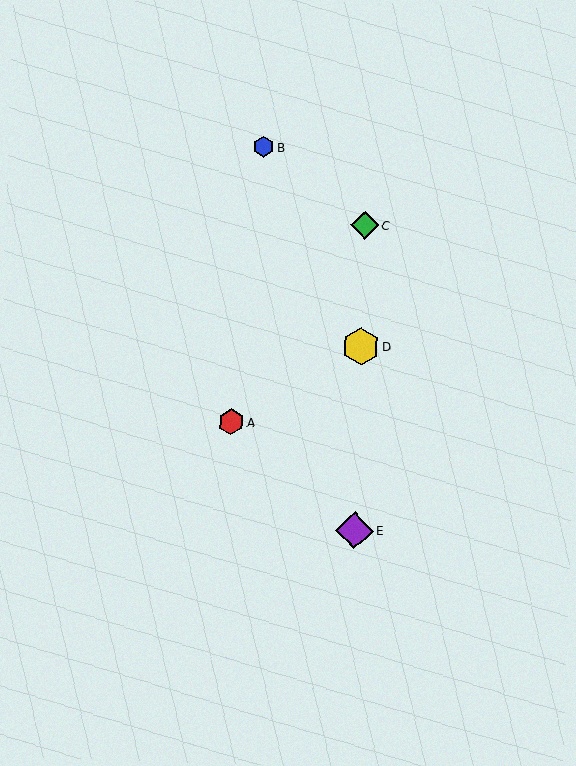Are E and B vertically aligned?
No, E is at x≈354 and B is at x≈264.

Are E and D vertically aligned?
Yes, both are at x≈354.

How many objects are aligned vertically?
3 objects (C, D, E) are aligned vertically.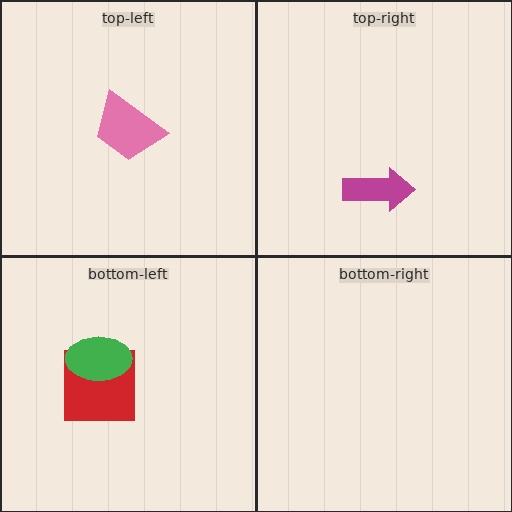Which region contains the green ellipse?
The bottom-left region.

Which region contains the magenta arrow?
The top-right region.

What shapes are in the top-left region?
The pink trapezoid.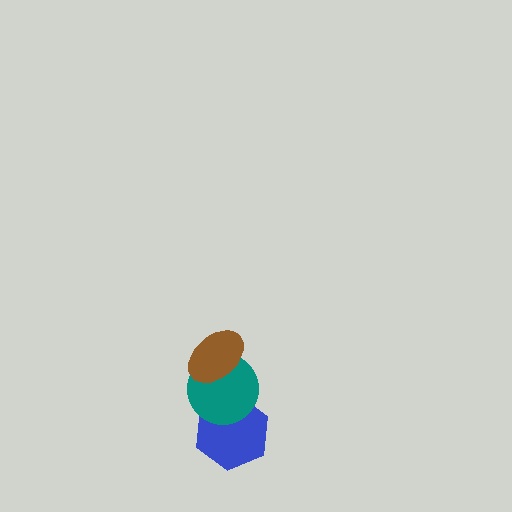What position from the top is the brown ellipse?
The brown ellipse is 1st from the top.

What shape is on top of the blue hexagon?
The teal circle is on top of the blue hexagon.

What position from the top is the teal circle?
The teal circle is 2nd from the top.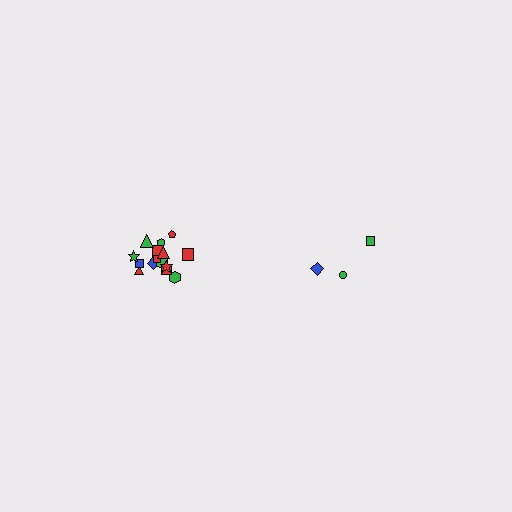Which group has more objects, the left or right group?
The left group.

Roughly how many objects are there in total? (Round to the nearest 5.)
Roughly 20 objects in total.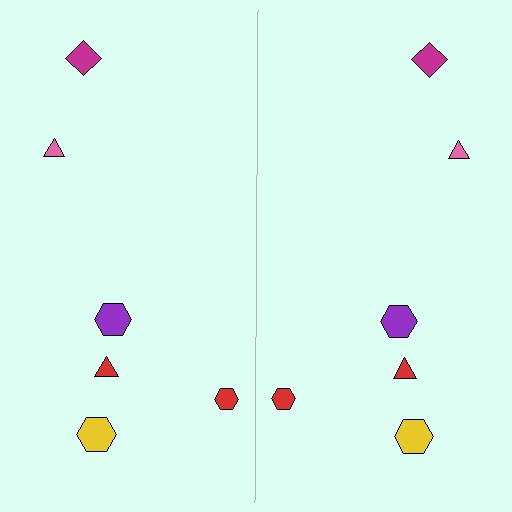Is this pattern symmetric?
Yes, this pattern has bilateral (reflection) symmetry.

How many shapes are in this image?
There are 12 shapes in this image.